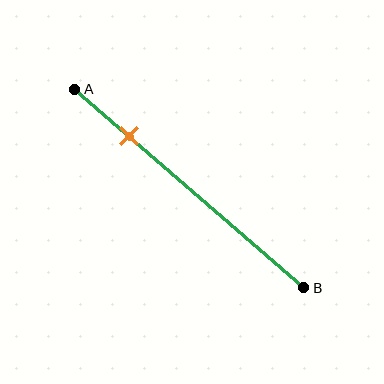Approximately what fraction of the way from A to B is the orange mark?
The orange mark is approximately 25% of the way from A to B.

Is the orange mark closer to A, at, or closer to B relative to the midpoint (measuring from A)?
The orange mark is closer to point A than the midpoint of segment AB.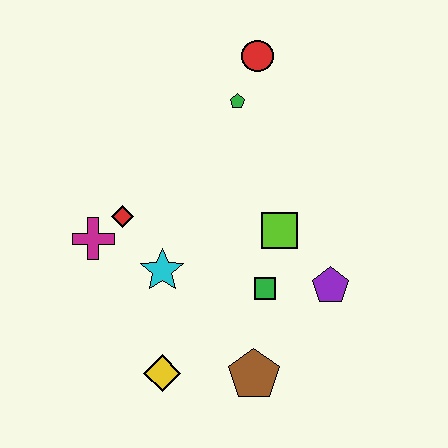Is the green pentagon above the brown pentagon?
Yes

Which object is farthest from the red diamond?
The purple pentagon is farthest from the red diamond.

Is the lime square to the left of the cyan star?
No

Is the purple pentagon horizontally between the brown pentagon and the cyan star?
No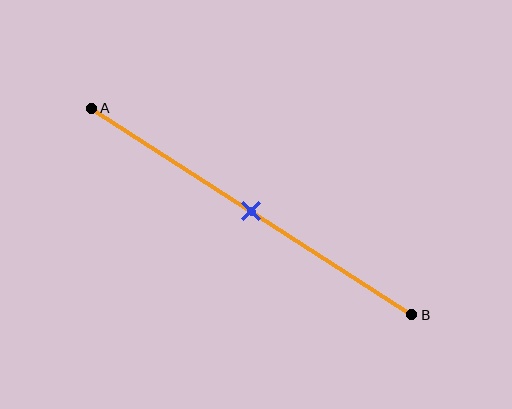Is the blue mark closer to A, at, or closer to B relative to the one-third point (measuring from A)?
The blue mark is closer to point B than the one-third point of segment AB.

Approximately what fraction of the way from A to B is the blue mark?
The blue mark is approximately 50% of the way from A to B.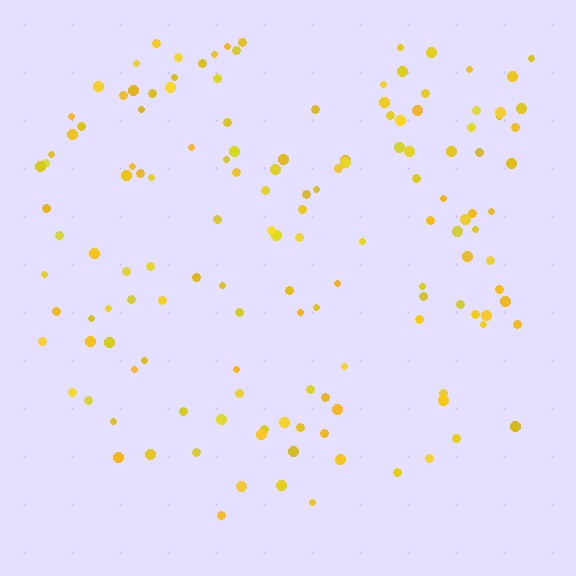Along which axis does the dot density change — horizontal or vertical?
Vertical.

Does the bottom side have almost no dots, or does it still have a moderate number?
Still a moderate number, just noticeably fewer than the top.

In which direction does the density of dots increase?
From bottom to top, with the top side densest.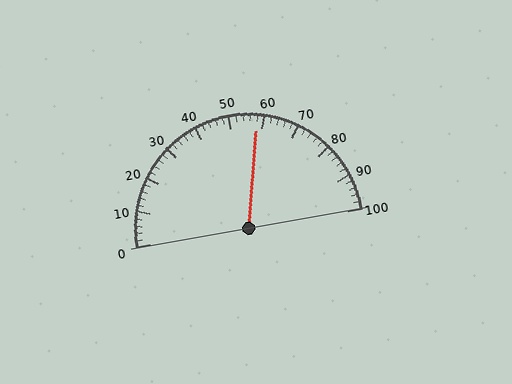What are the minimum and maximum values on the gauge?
The gauge ranges from 0 to 100.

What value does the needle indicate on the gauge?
The needle indicates approximately 58.